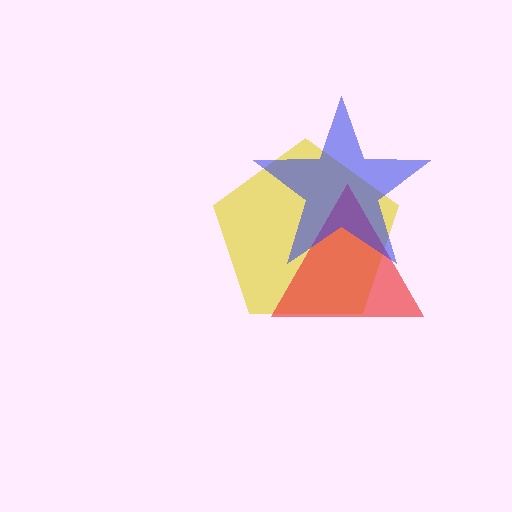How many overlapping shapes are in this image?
There are 3 overlapping shapes in the image.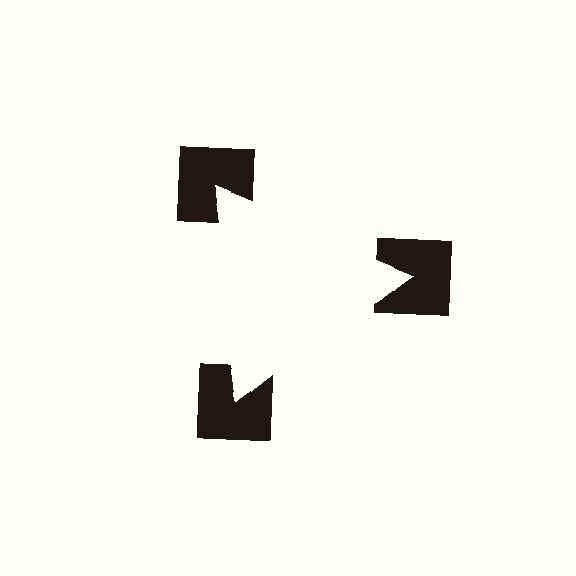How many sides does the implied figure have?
3 sides.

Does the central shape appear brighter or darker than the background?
It typically appears slightly brighter than the background, even though no actual brightness change is drawn.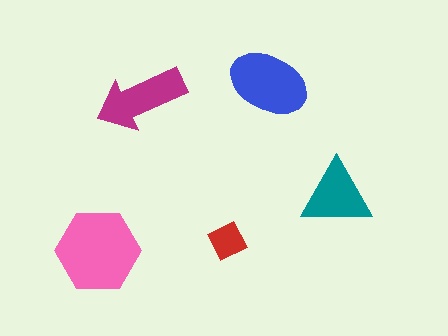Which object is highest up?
The blue ellipse is topmost.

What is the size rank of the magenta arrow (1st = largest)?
3rd.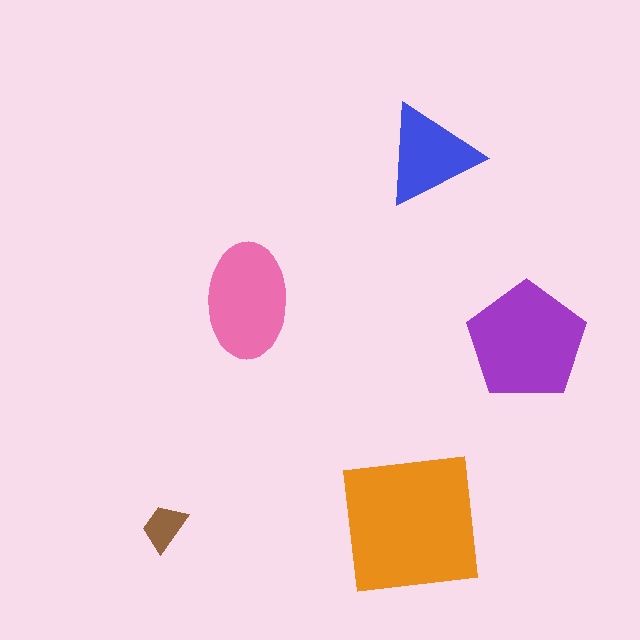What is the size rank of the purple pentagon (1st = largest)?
2nd.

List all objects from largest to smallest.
The orange square, the purple pentagon, the pink ellipse, the blue triangle, the brown trapezoid.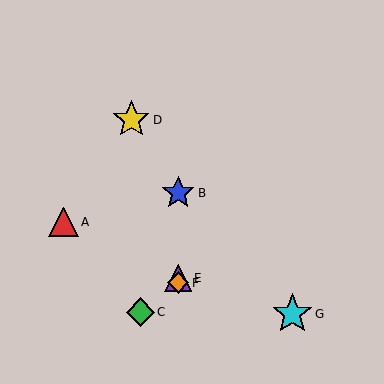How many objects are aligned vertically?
3 objects (B, E, F) are aligned vertically.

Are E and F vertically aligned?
Yes, both are at x≈178.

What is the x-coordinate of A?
Object A is at x≈64.